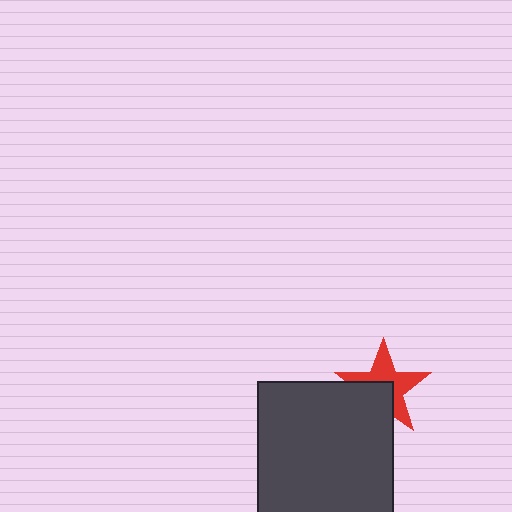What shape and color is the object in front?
The object in front is a dark gray square.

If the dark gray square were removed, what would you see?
You would see the complete red star.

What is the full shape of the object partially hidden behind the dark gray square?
The partially hidden object is a red star.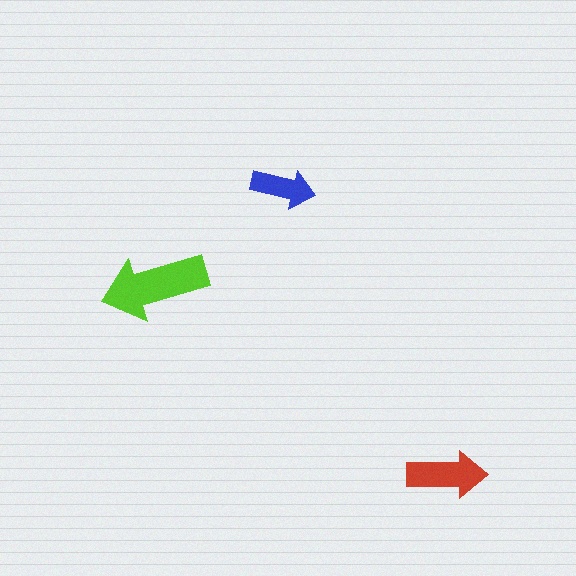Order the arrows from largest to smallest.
the lime one, the red one, the blue one.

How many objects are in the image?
There are 3 objects in the image.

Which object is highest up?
The blue arrow is topmost.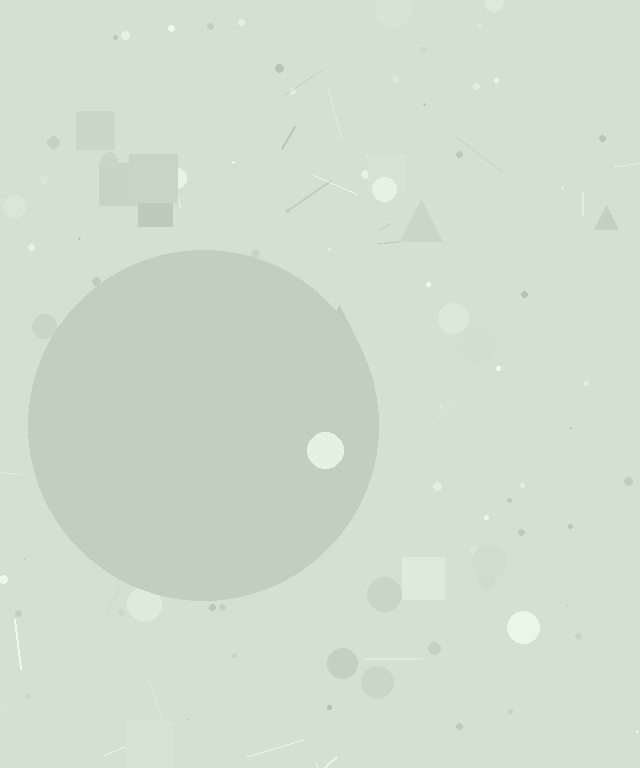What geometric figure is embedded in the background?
A circle is embedded in the background.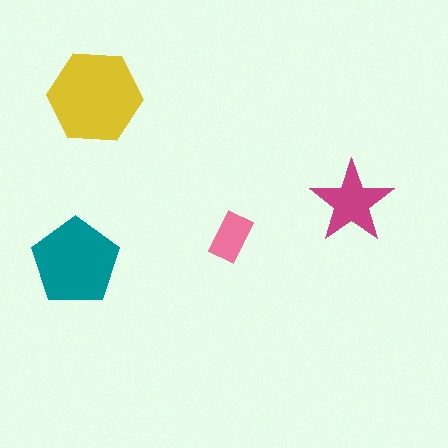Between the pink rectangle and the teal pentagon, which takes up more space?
The teal pentagon.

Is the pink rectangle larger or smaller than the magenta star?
Smaller.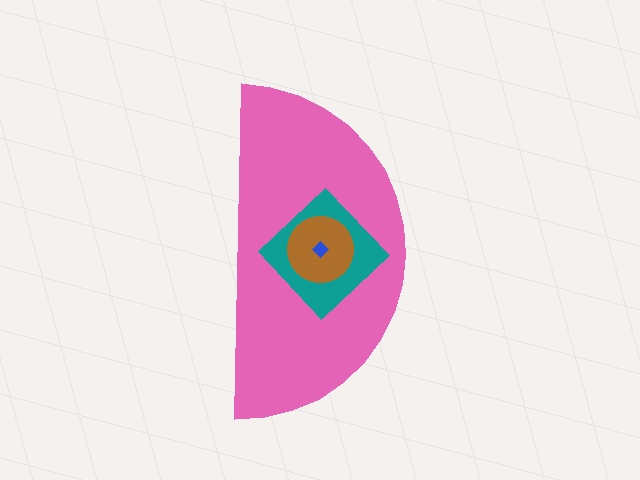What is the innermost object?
The blue diamond.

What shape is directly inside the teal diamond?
The brown circle.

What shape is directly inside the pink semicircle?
The teal diamond.